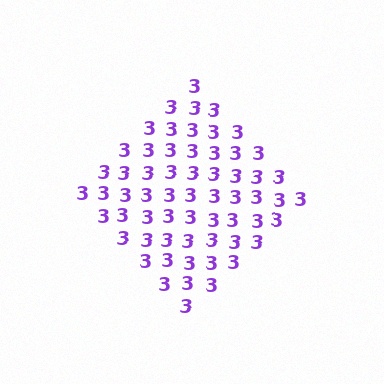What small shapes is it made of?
It is made of small digit 3's.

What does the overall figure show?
The overall figure shows a diamond.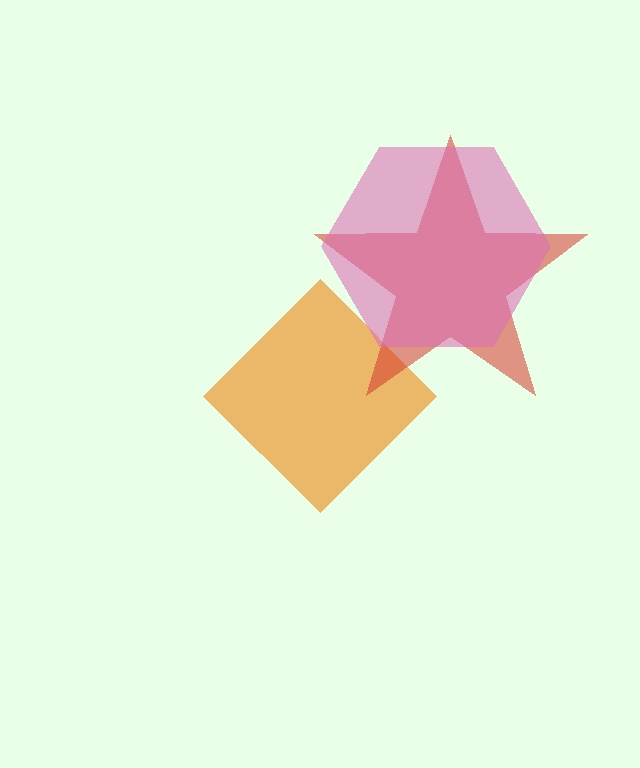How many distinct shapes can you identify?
There are 3 distinct shapes: an orange diamond, a red star, a pink hexagon.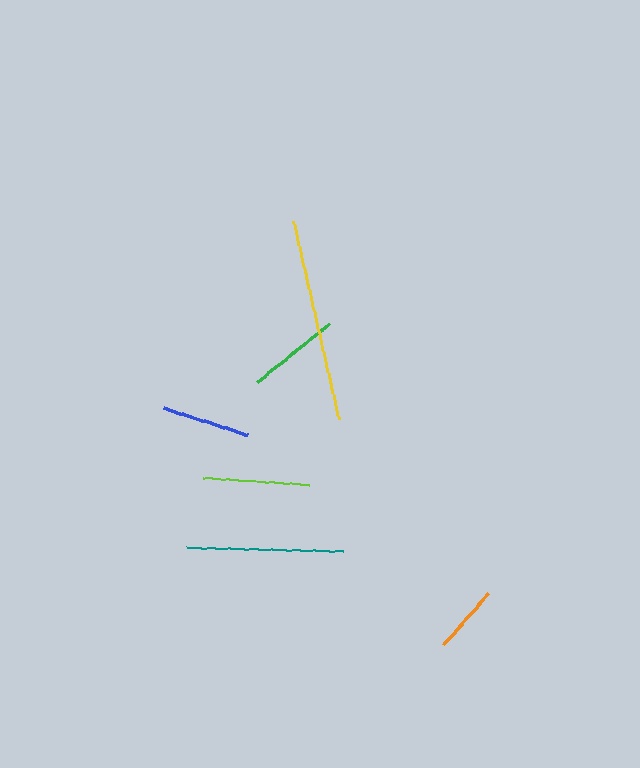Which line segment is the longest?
The yellow line is the longest at approximately 203 pixels.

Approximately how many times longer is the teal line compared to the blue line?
The teal line is approximately 1.8 times the length of the blue line.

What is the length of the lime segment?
The lime segment is approximately 106 pixels long.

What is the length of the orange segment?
The orange segment is approximately 68 pixels long.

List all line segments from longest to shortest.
From longest to shortest: yellow, teal, lime, green, blue, orange.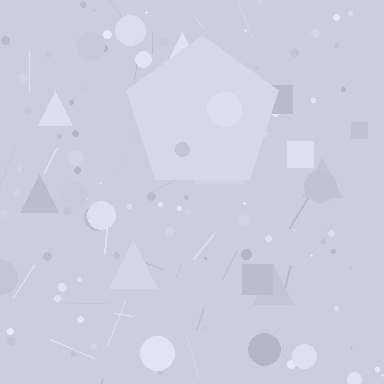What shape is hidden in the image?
A pentagon is hidden in the image.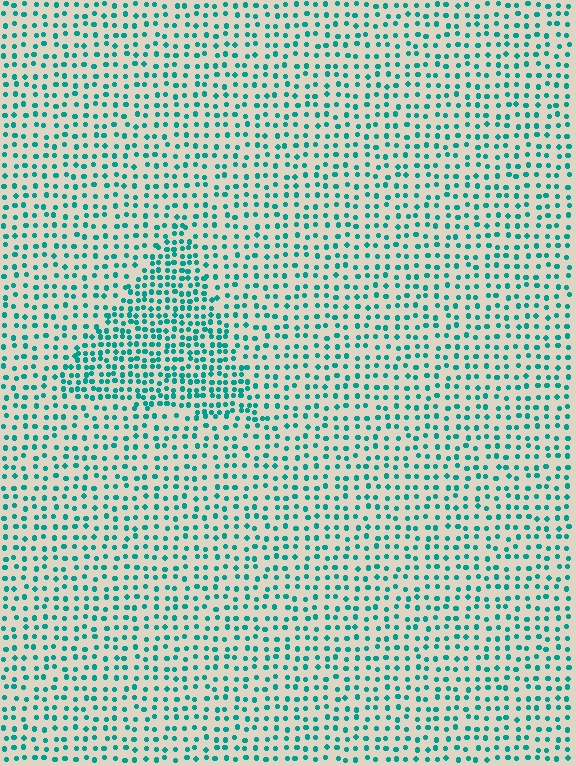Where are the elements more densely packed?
The elements are more densely packed inside the triangle boundary.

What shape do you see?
I see a triangle.